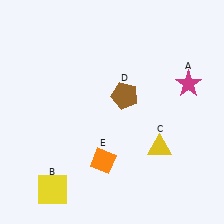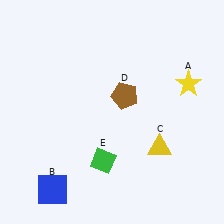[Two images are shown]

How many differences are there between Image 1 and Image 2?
There are 3 differences between the two images.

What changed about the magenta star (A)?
In Image 1, A is magenta. In Image 2, it changed to yellow.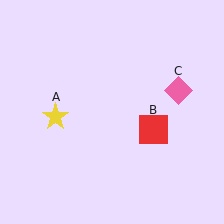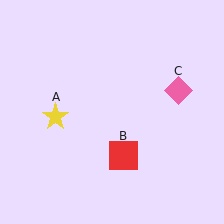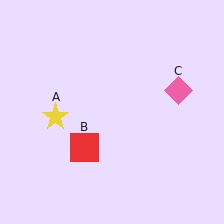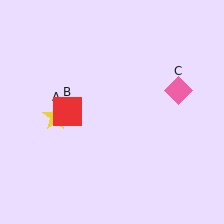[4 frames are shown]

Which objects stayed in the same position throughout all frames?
Yellow star (object A) and pink diamond (object C) remained stationary.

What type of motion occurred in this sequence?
The red square (object B) rotated clockwise around the center of the scene.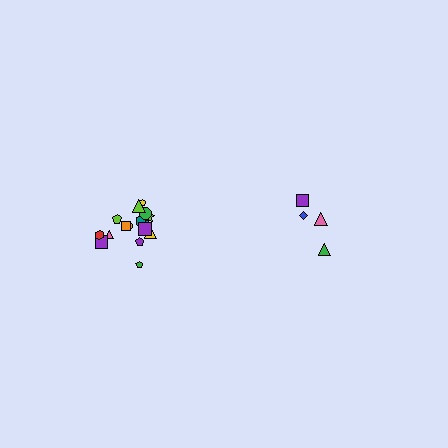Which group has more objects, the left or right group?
The left group.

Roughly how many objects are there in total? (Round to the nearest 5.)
Roughly 20 objects in total.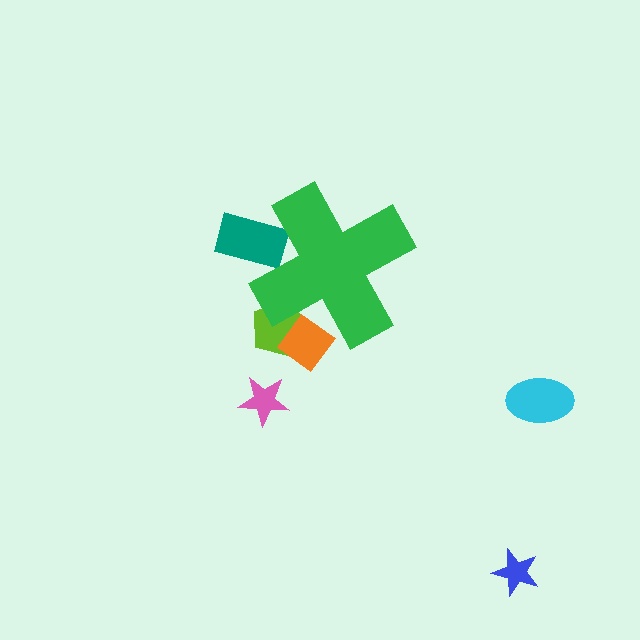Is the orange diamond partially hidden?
Yes, the orange diamond is partially hidden behind the green cross.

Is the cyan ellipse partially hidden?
No, the cyan ellipse is fully visible.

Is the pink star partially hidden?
No, the pink star is fully visible.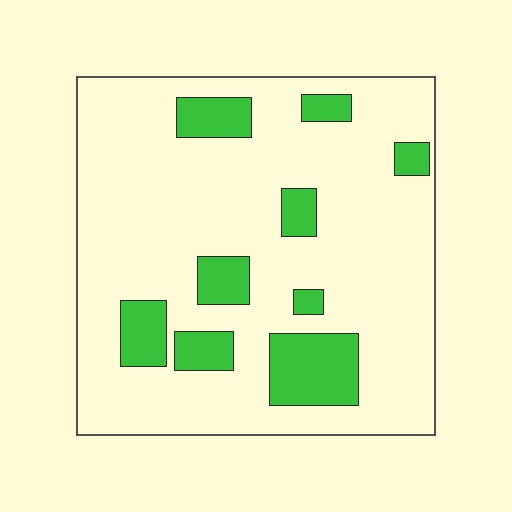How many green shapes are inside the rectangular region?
9.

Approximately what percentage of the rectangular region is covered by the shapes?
Approximately 20%.